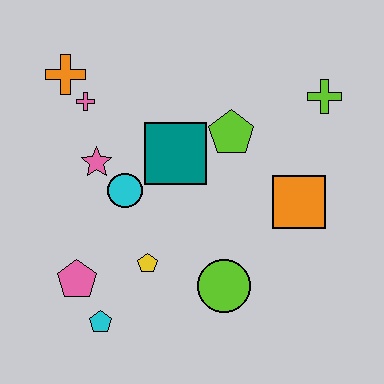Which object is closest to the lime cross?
The lime pentagon is closest to the lime cross.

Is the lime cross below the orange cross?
Yes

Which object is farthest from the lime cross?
The cyan pentagon is farthest from the lime cross.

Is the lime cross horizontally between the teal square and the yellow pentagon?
No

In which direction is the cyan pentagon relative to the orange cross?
The cyan pentagon is below the orange cross.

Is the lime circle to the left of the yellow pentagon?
No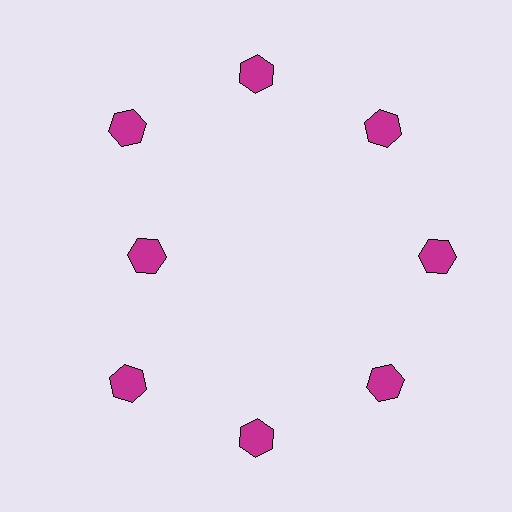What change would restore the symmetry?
The symmetry would be restored by moving it outward, back onto the ring so that all 8 hexagons sit at equal angles and equal distance from the center.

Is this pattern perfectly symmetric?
No. The 8 magenta hexagons are arranged in a ring, but one element near the 9 o'clock position is pulled inward toward the center, breaking the 8-fold rotational symmetry.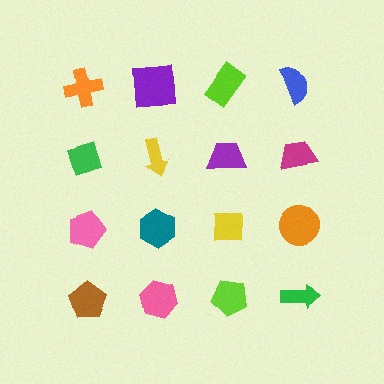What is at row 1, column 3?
A lime rectangle.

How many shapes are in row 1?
4 shapes.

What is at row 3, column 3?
A yellow square.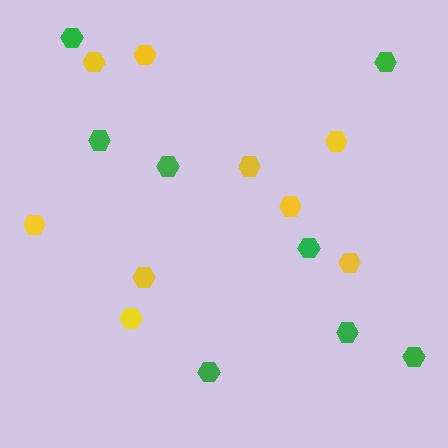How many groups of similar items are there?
There are 2 groups: one group of green hexagons (8) and one group of yellow hexagons (9).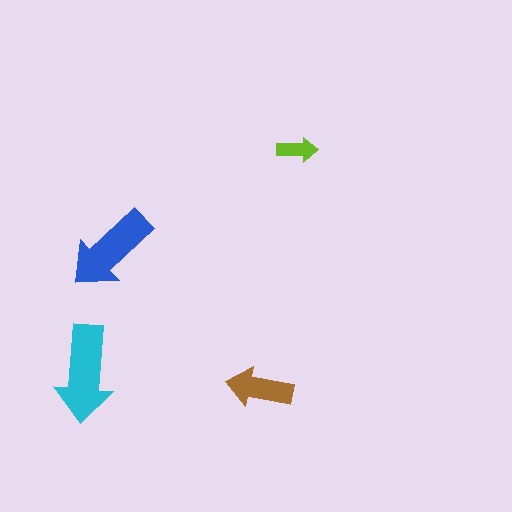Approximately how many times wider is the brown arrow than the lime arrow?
About 1.5 times wider.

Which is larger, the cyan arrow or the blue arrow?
The cyan one.